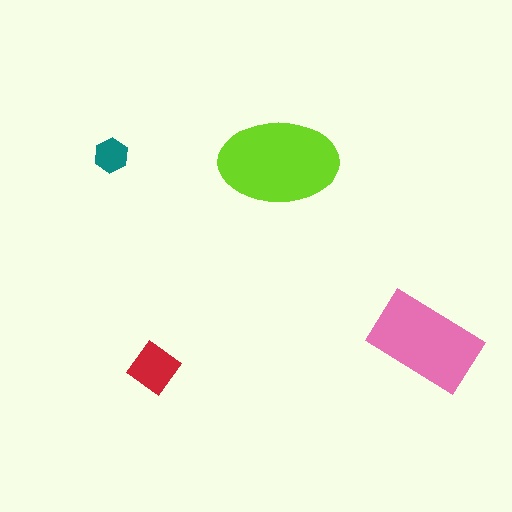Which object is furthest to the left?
The teal hexagon is leftmost.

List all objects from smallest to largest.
The teal hexagon, the red diamond, the pink rectangle, the lime ellipse.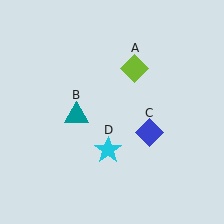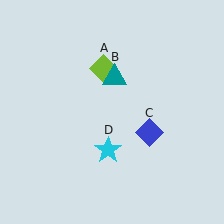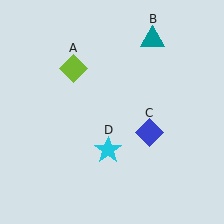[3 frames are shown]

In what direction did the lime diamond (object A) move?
The lime diamond (object A) moved left.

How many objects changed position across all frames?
2 objects changed position: lime diamond (object A), teal triangle (object B).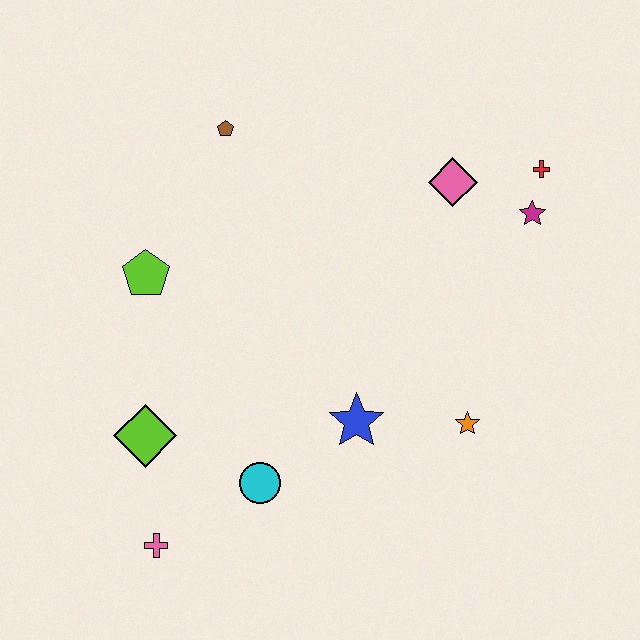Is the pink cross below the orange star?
Yes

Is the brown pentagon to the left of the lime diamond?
No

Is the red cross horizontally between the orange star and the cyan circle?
No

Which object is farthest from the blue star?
The brown pentagon is farthest from the blue star.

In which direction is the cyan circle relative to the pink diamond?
The cyan circle is below the pink diamond.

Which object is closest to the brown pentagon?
The lime pentagon is closest to the brown pentagon.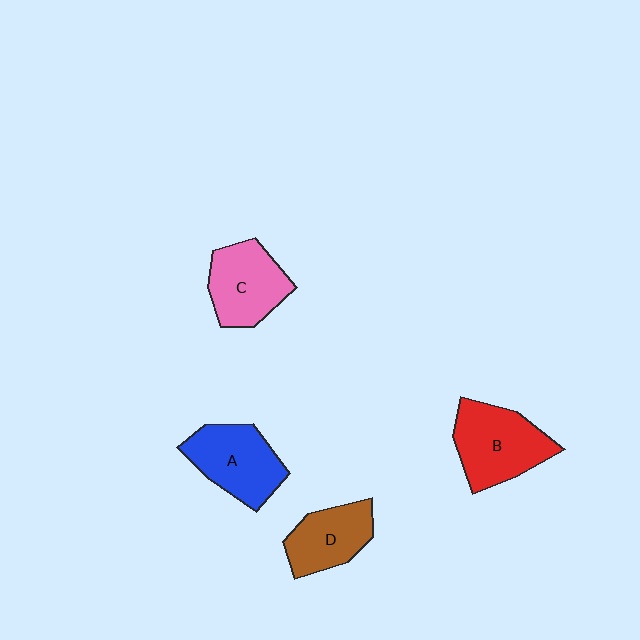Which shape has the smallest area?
Shape D (brown).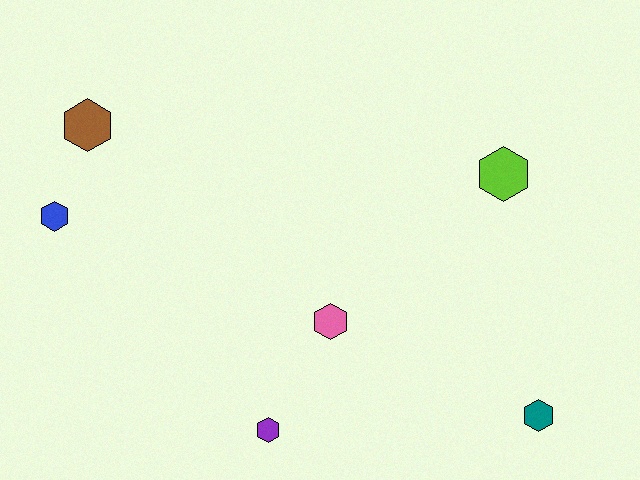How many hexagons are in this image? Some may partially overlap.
There are 6 hexagons.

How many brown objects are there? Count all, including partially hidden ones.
There is 1 brown object.